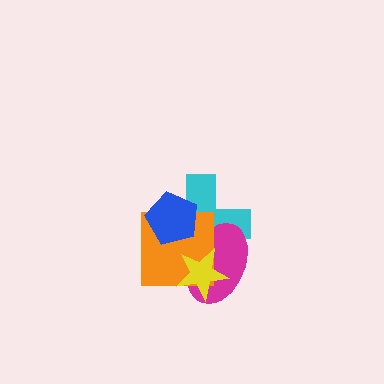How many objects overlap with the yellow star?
3 objects overlap with the yellow star.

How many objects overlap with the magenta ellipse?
3 objects overlap with the magenta ellipse.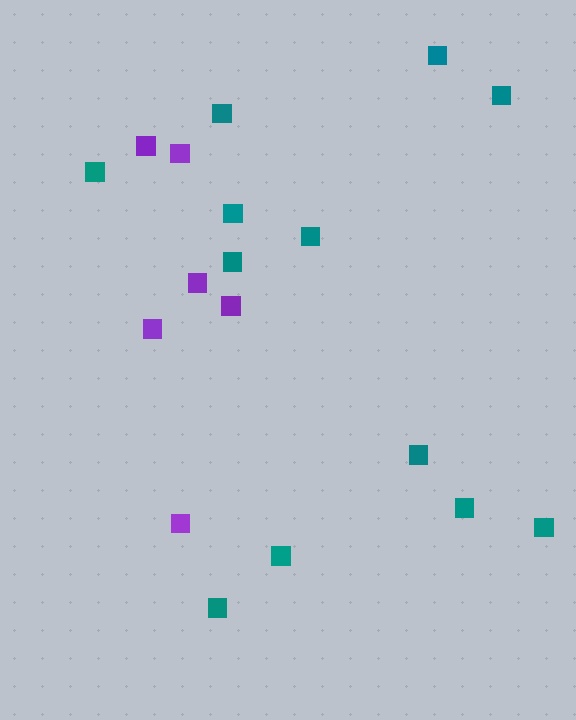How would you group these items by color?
There are 2 groups: one group of teal squares (12) and one group of purple squares (6).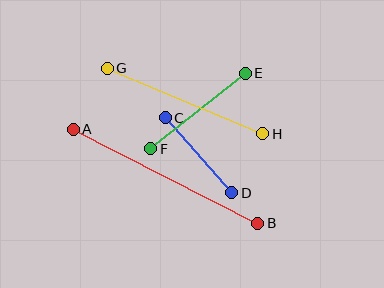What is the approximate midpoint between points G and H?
The midpoint is at approximately (185, 101) pixels.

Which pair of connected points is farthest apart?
Points A and B are farthest apart.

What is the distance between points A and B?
The distance is approximately 207 pixels.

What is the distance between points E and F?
The distance is approximately 121 pixels.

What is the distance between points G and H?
The distance is approximately 169 pixels.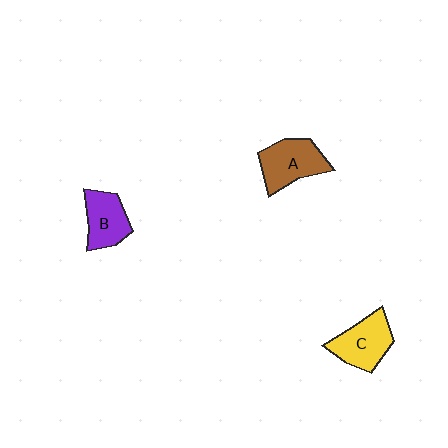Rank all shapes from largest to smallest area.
From largest to smallest: A (brown), C (yellow), B (purple).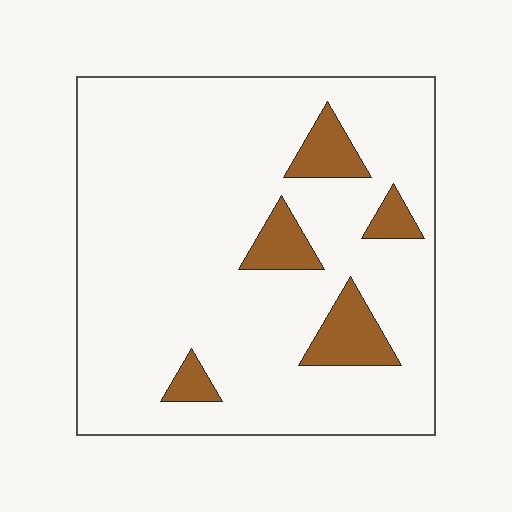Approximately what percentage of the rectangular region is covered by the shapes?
Approximately 10%.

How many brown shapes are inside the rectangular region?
5.